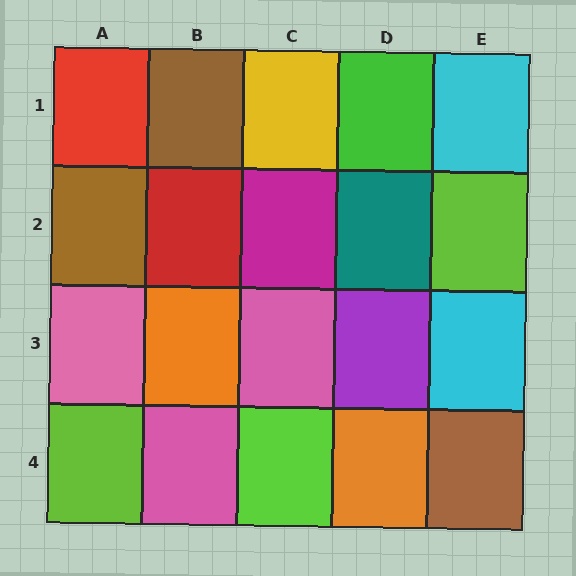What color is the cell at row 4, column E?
Brown.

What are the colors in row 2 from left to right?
Brown, red, magenta, teal, lime.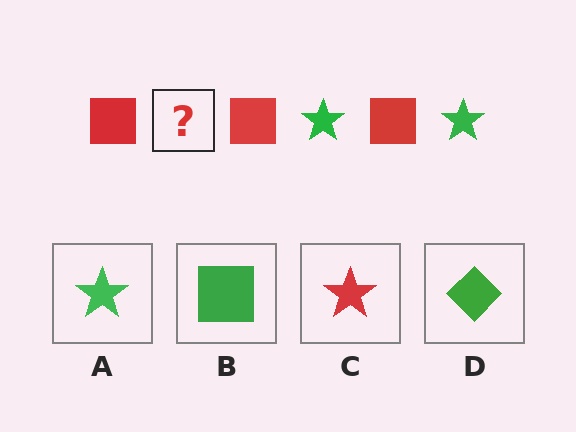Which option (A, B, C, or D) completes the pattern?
A.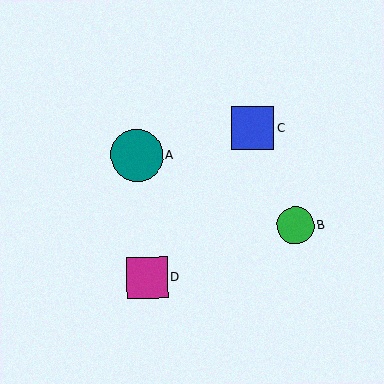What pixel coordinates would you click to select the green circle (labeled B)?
Click at (295, 225) to select the green circle B.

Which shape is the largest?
The teal circle (labeled A) is the largest.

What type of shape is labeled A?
Shape A is a teal circle.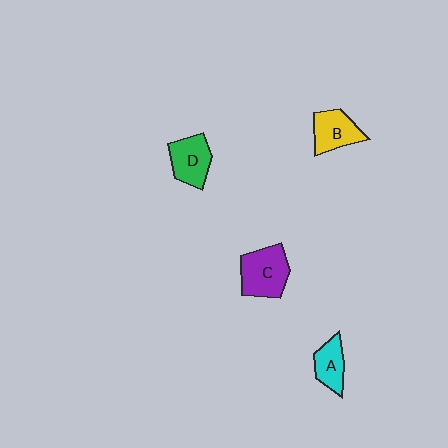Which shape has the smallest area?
Shape A (cyan).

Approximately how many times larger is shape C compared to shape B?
Approximately 1.3 times.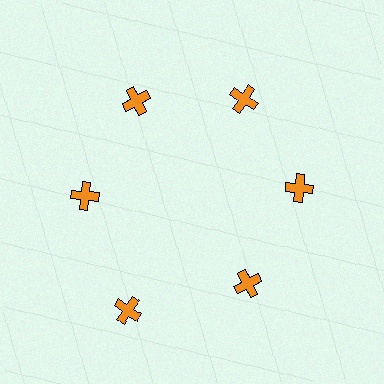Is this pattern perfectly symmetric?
No. The 6 orange crosses are arranged in a ring, but one element near the 7 o'clock position is pushed outward from the center, breaking the 6-fold rotational symmetry.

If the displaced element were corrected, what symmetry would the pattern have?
It would have 6-fold rotational symmetry — the pattern would map onto itself every 60 degrees.